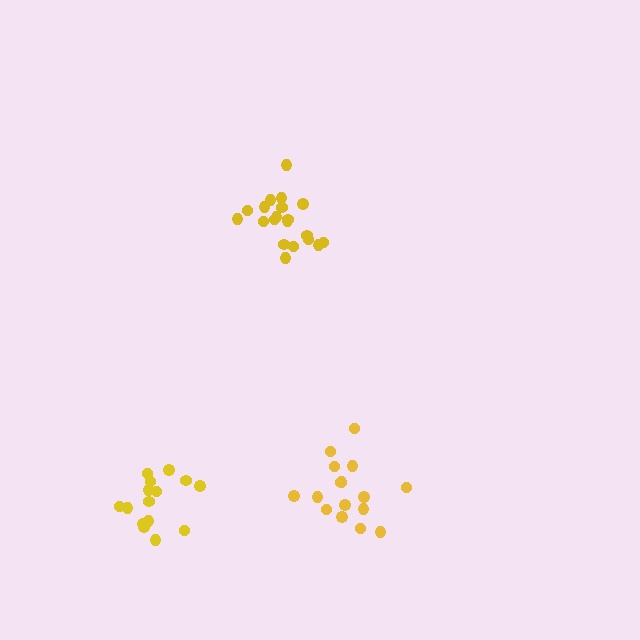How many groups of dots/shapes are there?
There are 3 groups.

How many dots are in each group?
Group 1: 20 dots, Group 2: 15 dots, Group 3: 16 dots (51 total).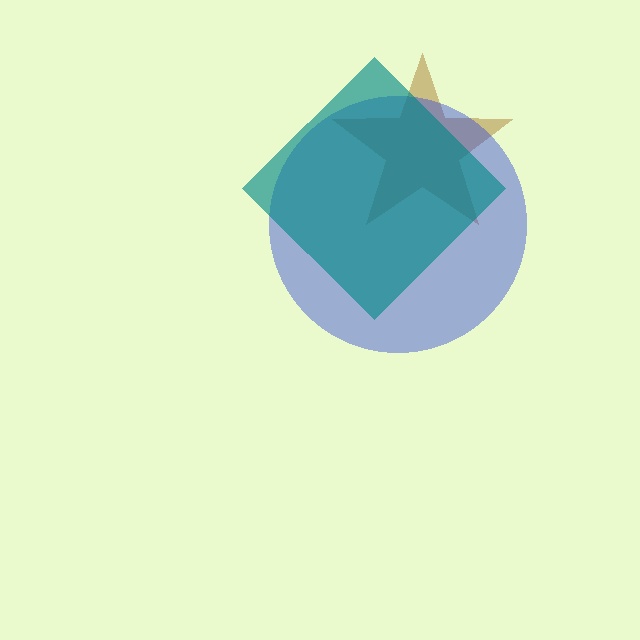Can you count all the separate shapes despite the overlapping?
Yes, there are 3 separate shapes.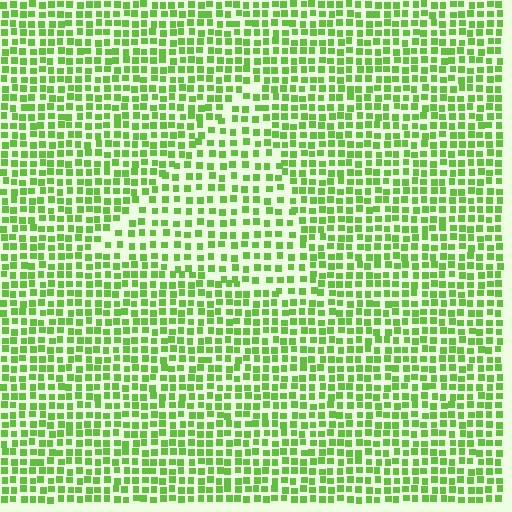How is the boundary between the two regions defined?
The boundary is defined by a change in element density (approximately 1.5x ratio). All elements are the same color, size, and shape.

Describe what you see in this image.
The image contains small lime elements arranged at two different densities. A triangle-shaped region is visible where the elements are less densely packed than the surrounding area.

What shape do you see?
I see a triangle.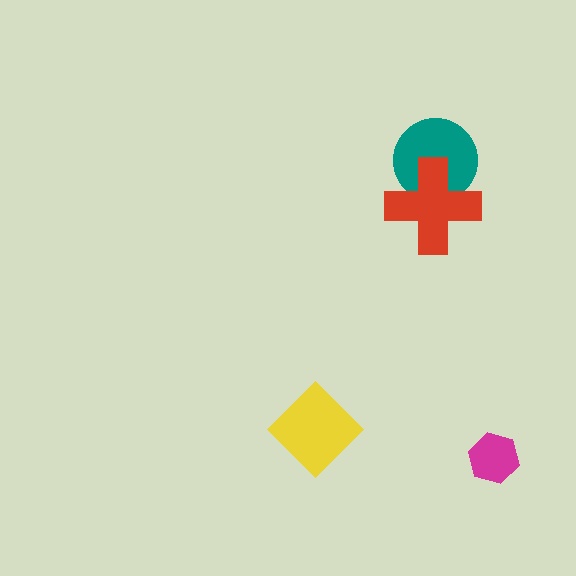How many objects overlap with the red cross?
1 object overlaps with the red cross.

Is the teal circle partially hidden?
Yes, it is partially covered by another shape.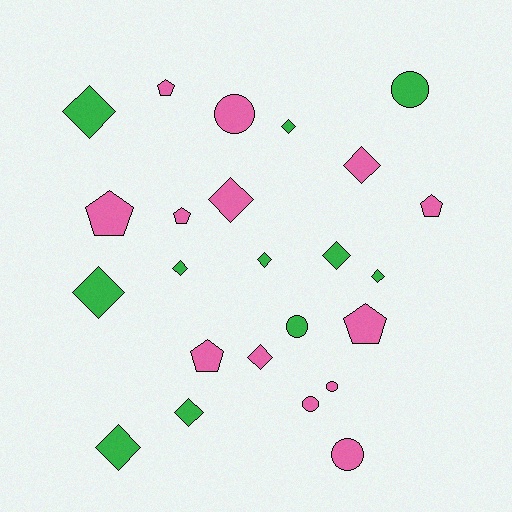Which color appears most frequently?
Pink, with 13 objects.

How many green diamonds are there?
There are 9 green diamonds.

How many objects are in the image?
There are 24 objects.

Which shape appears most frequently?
Diamond, with 12 objects.